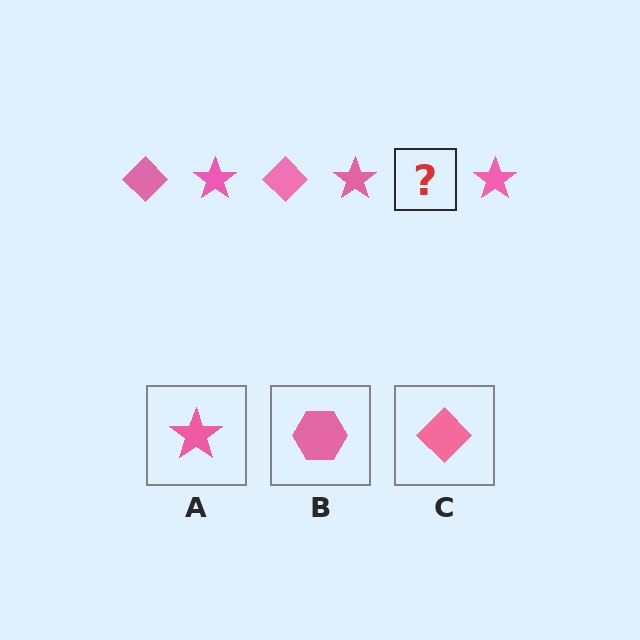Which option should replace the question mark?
Option C.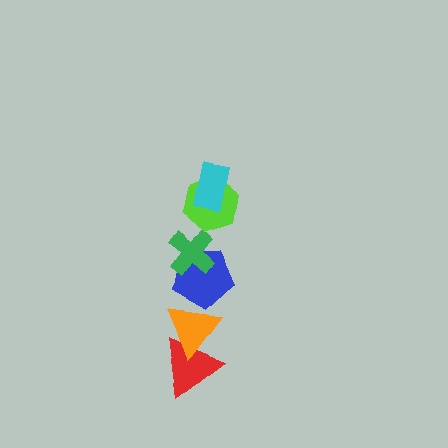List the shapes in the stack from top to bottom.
From top to bottom: the cyan rectangle, the lime hexagon, the green cross, the blue pentagon, the orange triangle, the red triangle.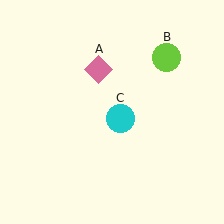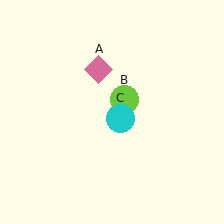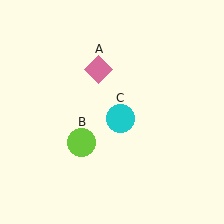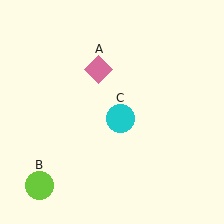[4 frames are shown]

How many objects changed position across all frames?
1 object changed position: lime circle (object B).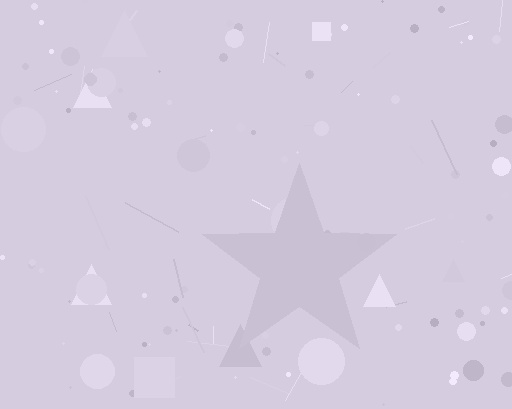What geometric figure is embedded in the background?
A star is embedded in the background.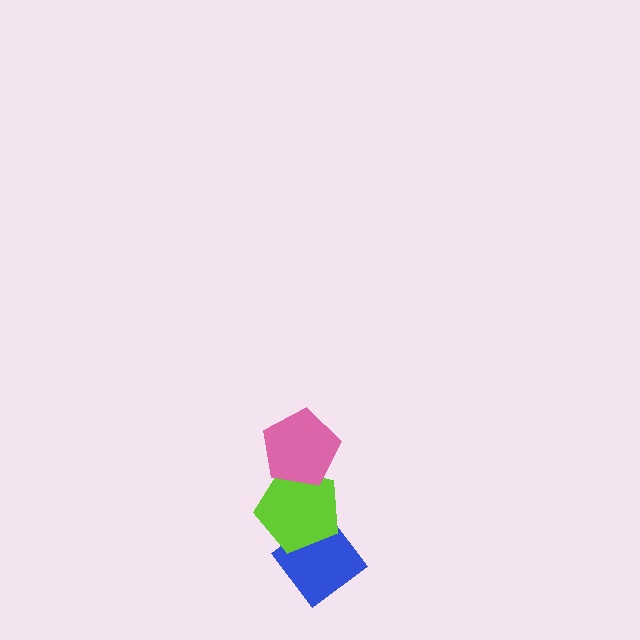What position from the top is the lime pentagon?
The lime pentagon is 2nd from the top.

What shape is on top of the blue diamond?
The lime pentagon is on top of the blue diamond.